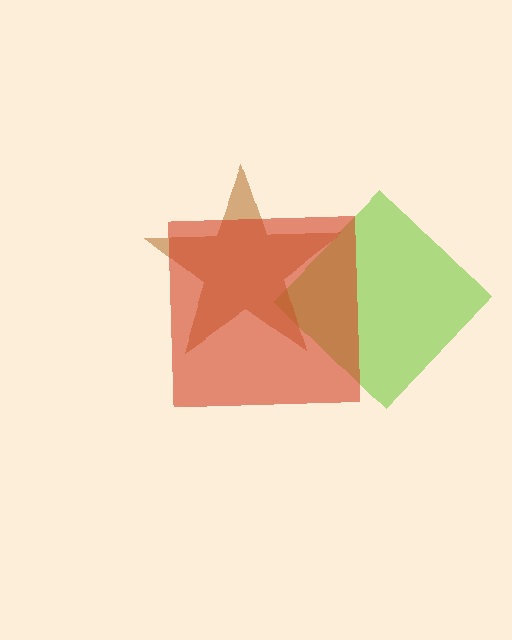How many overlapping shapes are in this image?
There are 3 overlapping shapes in the image.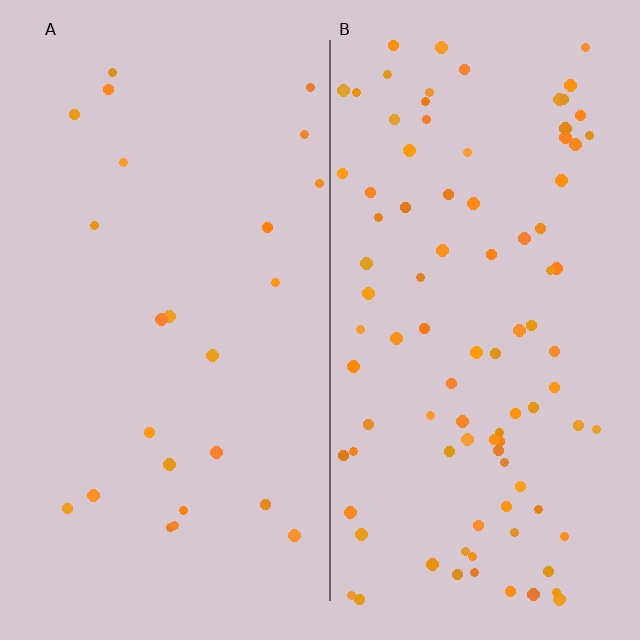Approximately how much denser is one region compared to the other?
Approximately 3.9× — region B over region A.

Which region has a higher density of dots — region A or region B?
B (the right).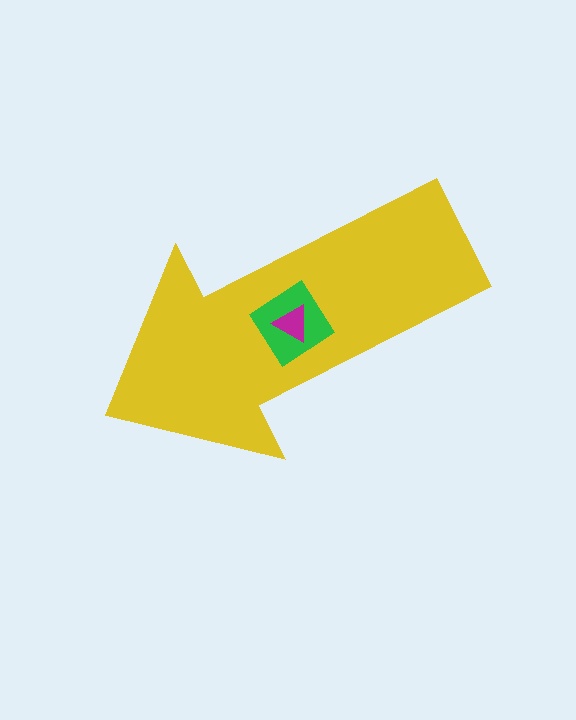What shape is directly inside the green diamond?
The magenta triangle.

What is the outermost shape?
The yellow arrow.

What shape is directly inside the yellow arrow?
The green diamond.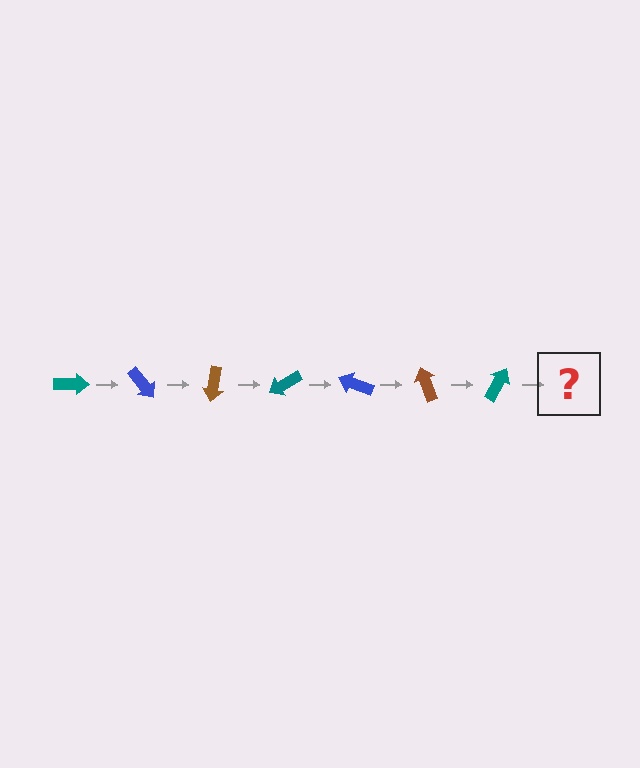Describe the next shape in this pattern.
It should be a blue arrow, rotated 350 degrees from the start.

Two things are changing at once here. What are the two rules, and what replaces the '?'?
The two rules are that it rotates 50 degrees each step and the color cycles through teal, blue, and brown. The '?' should be a blue arrow, rotated 350 degrees from the start.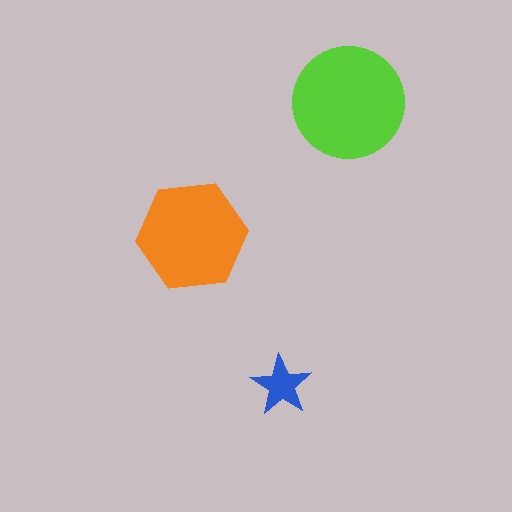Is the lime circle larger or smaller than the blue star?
Larger.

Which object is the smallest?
The blue star.